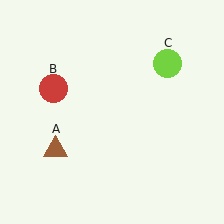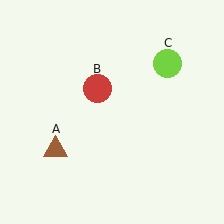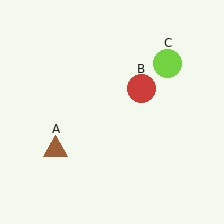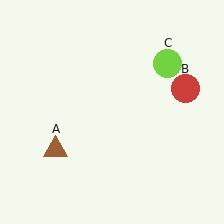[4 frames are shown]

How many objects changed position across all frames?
1 object changed position: red circle (object B).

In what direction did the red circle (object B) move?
The red circle (object B) moved right.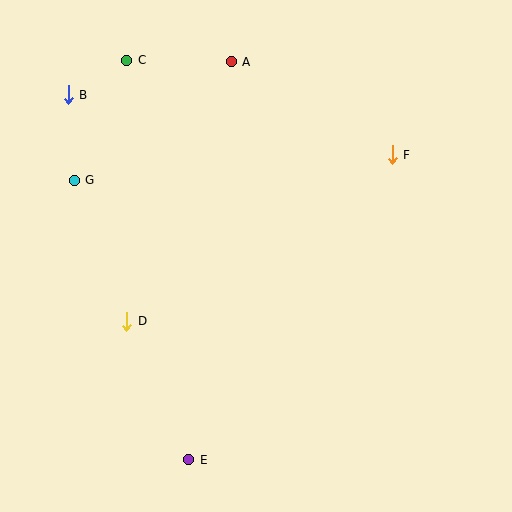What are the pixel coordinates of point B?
Point B is at (68, 95).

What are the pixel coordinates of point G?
Point G is at (74, 180).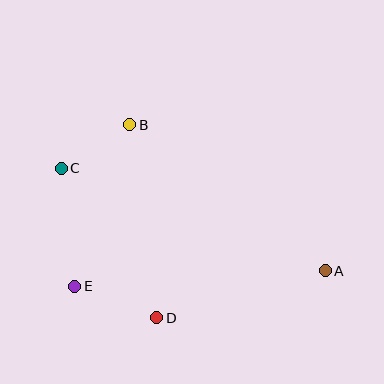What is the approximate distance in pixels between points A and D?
The distance between A and D is approximately 175 pixels.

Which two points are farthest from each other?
Points A and C are farthest from each other.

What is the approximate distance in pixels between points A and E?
The distance between A and E is approximately 251 pixels.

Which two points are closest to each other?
Points B and C are closest to each other.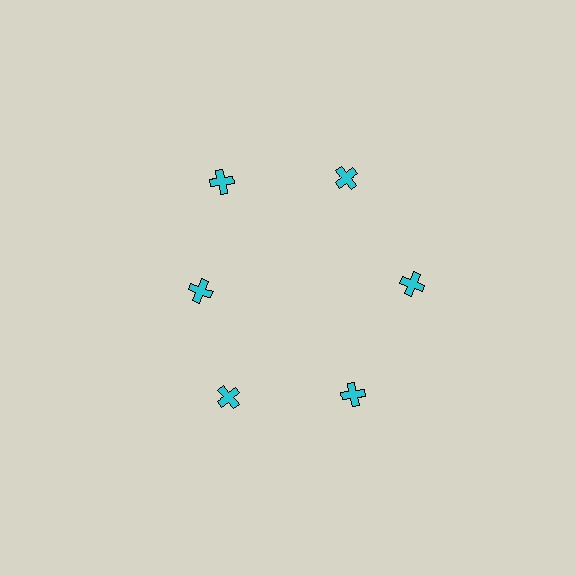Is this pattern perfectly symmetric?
No. The 6 cyan crosses are arranged in a ring, but one element near the 9 o'clock position is pulled inward toward the center, breaking the 6-fold rotational symmetry.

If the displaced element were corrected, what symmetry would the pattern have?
It would have 6-fold rotational symmetry — the pattern would map onto itself every 60 degrees.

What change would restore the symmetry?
The symmetry would be restored by moving it outward, back onto the ring so that all 6 crosses sit at equal angles and equal distance from the center.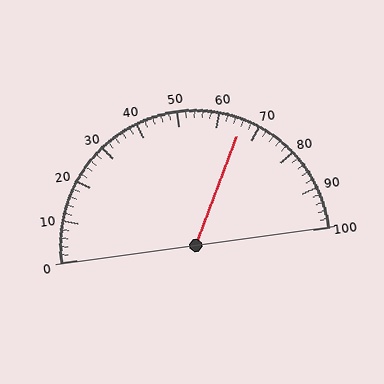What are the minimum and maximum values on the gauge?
The gauge ranges from 0 to 100.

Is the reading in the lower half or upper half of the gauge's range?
The reading is in the upper half of the range (0 to 100).